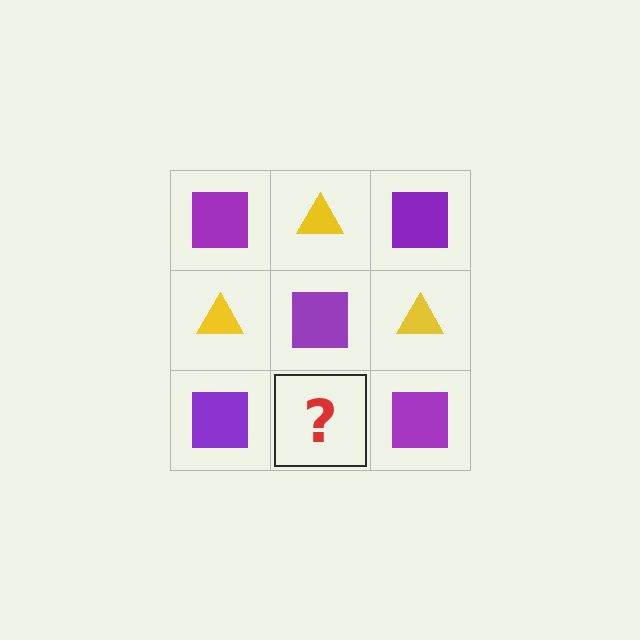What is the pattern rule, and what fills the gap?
The rule is that it alternates purple square and yellow triangle in a checkerboard pattern. The gap should be filled with a yellow triangle.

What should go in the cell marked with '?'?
The missing cell should contain a yellow triangle.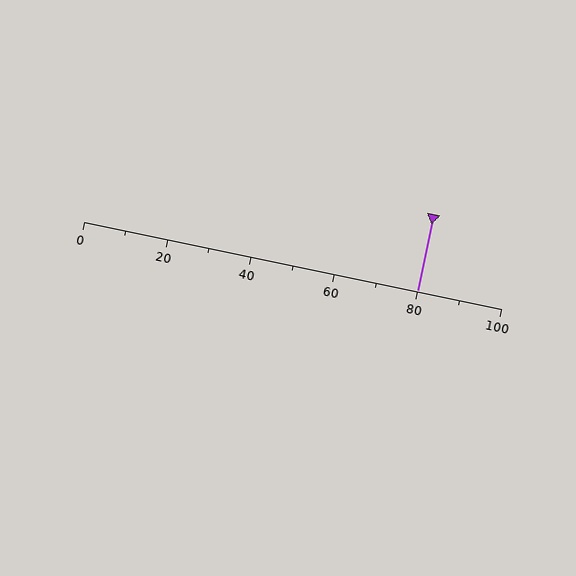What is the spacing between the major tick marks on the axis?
The major ticks are spaced 20 apart.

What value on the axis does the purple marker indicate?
The marker indicates approximately 80.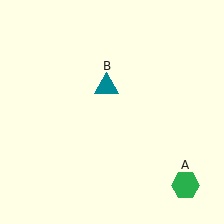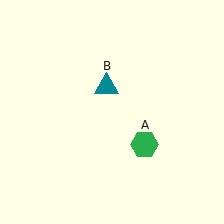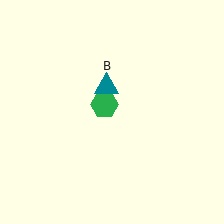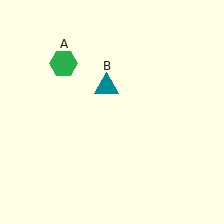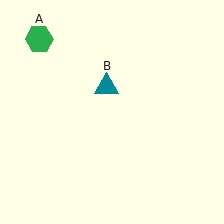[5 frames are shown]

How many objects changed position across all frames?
1 object changed position: green hexagon (object A).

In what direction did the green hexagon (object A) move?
The green hexagon (object A) moved up and to the left.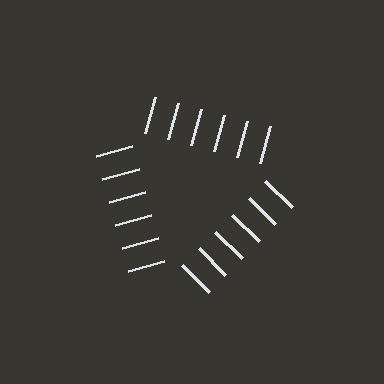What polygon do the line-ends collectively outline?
An illusory triangle — the line segments terminate on its edges but no continuous stroke is drawn.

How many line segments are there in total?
18 — 6 along each of the 3 edges.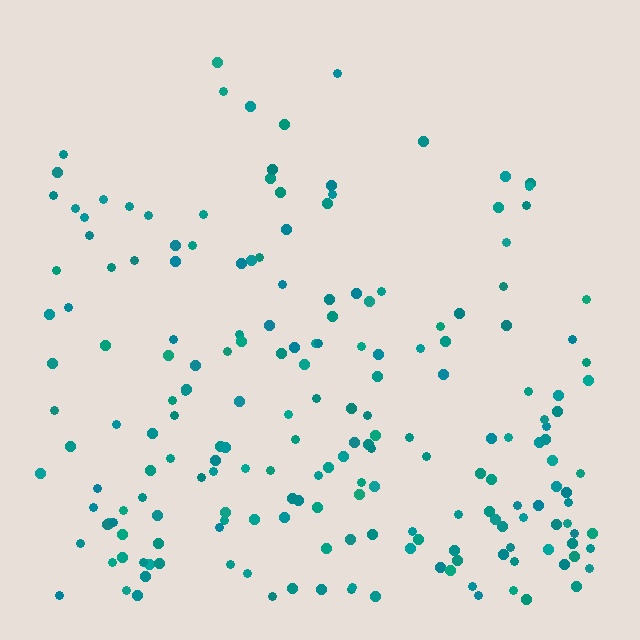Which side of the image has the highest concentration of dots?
The bottom.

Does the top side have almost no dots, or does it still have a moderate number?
Still a moderate number, just noticeably fewer than the bottom.